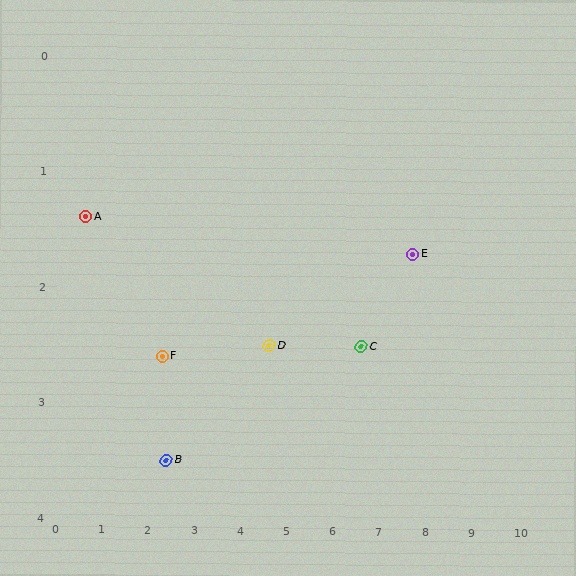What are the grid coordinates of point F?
Point F is at approximately (2.3, 2.6).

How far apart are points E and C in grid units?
Points E and C are about 1.4 grid units apart.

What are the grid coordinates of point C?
Point C is at approximately (6.6, 2.5).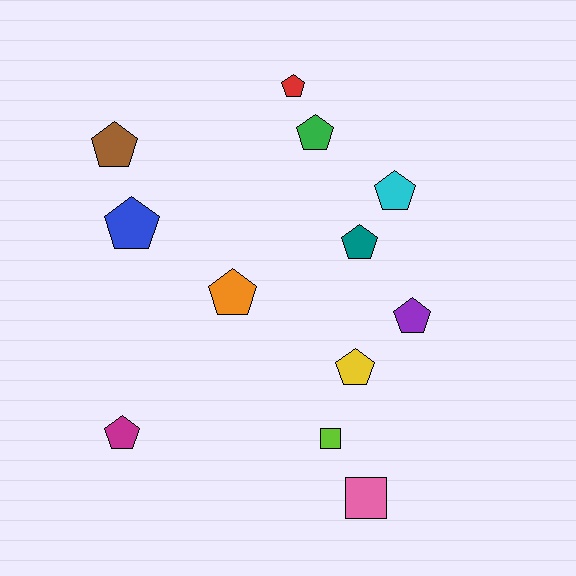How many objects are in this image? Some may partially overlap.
There are 12 objects.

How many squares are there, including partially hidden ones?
There are 2 squares.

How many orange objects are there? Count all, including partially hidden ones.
There is 1 orange object.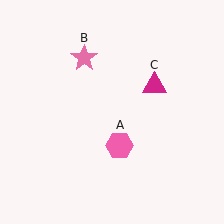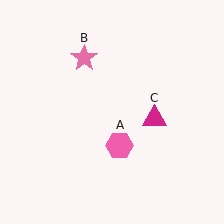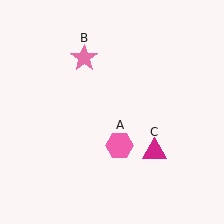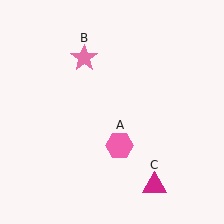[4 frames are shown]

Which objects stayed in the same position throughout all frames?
Pink hexagon (object A) and pink star (object B) remained stationary.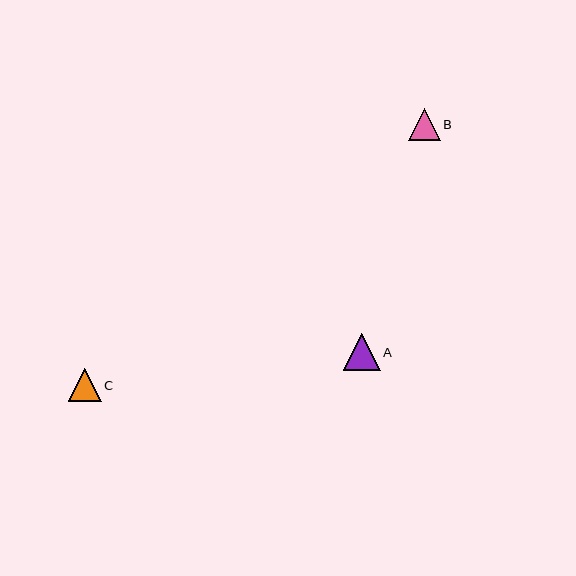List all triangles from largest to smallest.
From largest to smallest: A, C, B.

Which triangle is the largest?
Triangle A is the largest with a size of approximately 37 pixels.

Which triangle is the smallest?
Triangle B is the smallest with a size of approximately 31 pixels.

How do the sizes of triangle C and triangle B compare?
Triangle C and triangle B are approximately the same size.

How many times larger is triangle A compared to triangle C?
Triangle A is approximately 1.1 times the size of triangle C.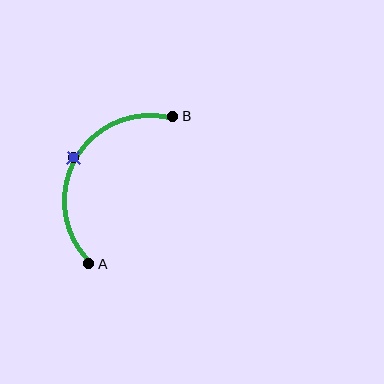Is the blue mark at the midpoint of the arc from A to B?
Yes. The blue mark lies on the arc at equal arc-length from both A and B — it is the arc midpoint.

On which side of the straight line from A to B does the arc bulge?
The arc bulges to the left of the straight line connecting A and B.